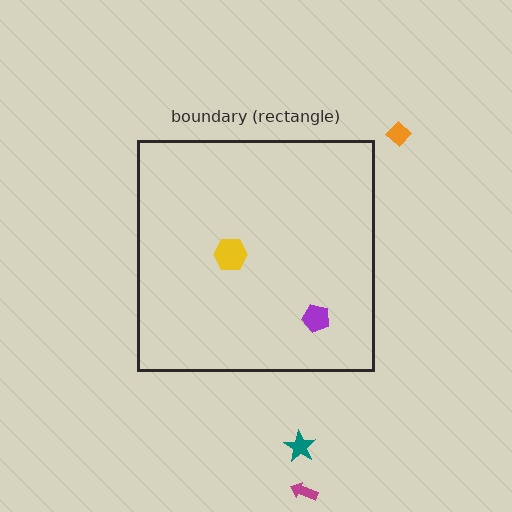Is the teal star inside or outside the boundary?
Outside.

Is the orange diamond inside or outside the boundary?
Outside.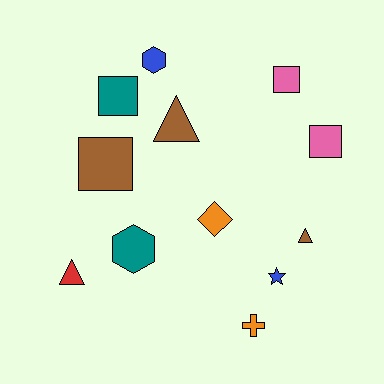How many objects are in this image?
There are 12 objects.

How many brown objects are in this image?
There are 3 brown objects.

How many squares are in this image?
There are 4 squares.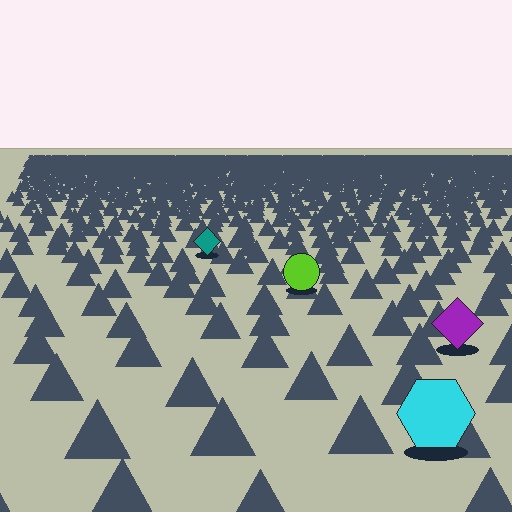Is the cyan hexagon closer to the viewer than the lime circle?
Yes. The cyan hexagon is closer — you can tell from the texture gradient: the ground texture is coarser near it.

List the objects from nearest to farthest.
From nearest to farthest: the cyan hexagon, the purple diamond, the lime circle, the teal diamond.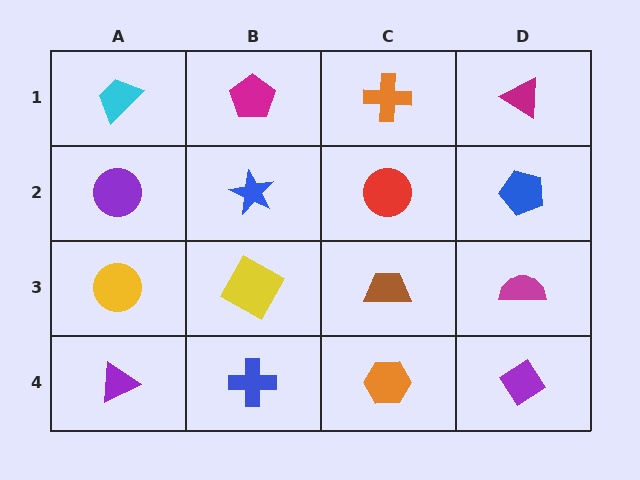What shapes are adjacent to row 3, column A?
A purple circle (row 2, column A), a purple triangle (row 4, column A), a yellow square (row 3, column B).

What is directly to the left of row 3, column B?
A yellow circle.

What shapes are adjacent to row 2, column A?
A cyan trapezoid (row 1, column A), a yellow circle (row 3, column A), a blue star (row 2, column B).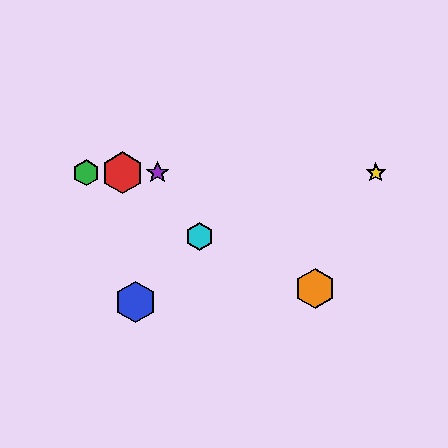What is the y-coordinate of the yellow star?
The yellow star is at y≈173.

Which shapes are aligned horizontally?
The red hexagon, the green hexagon, the yellow star, the purple star are aligned horizontally.